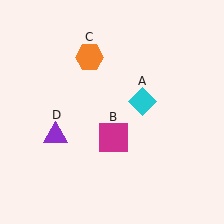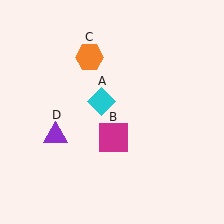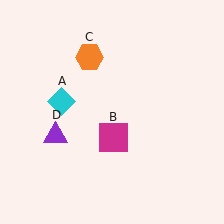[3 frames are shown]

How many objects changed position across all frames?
1 object changed position: cyan diamond (object A).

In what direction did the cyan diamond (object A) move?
The cyan diamond (object A) moved left.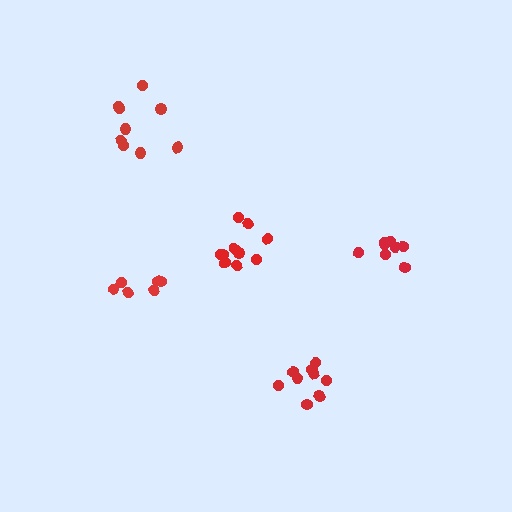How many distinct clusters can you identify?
There are 5 distinct clusters.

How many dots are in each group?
Group 1: 9 dots, Group 2: 9 dots, Group 3: 10 dots, Group 4: 6 dots, Group 5: 8 dots (42 total).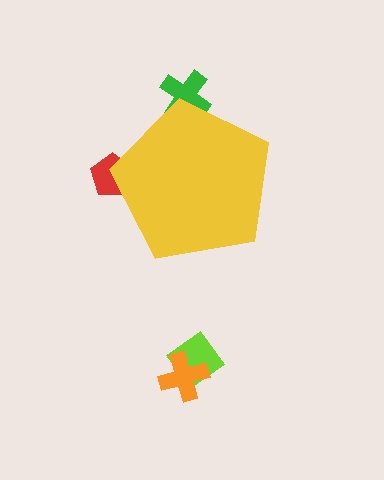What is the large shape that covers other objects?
A yellow pentagon.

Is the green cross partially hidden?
Yes, the green cross is partially hidden behind the yellow pentagon.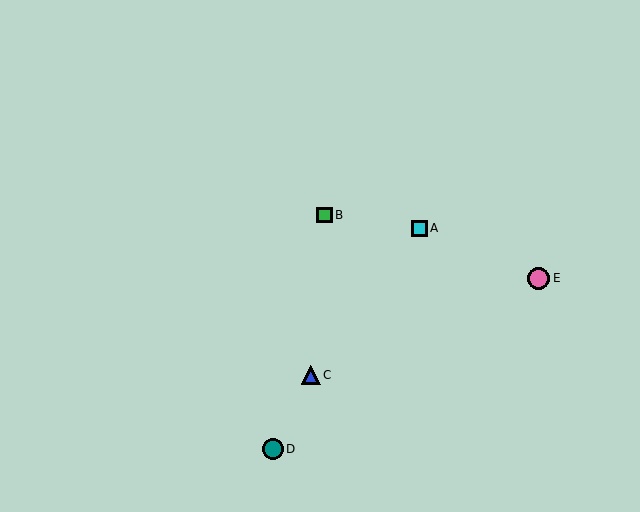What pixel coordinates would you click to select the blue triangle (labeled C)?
Click at (311, 375) to select the blue triangle C.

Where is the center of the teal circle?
The center of the teal circle is at (273, 449).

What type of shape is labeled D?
Shape D is a teal circle.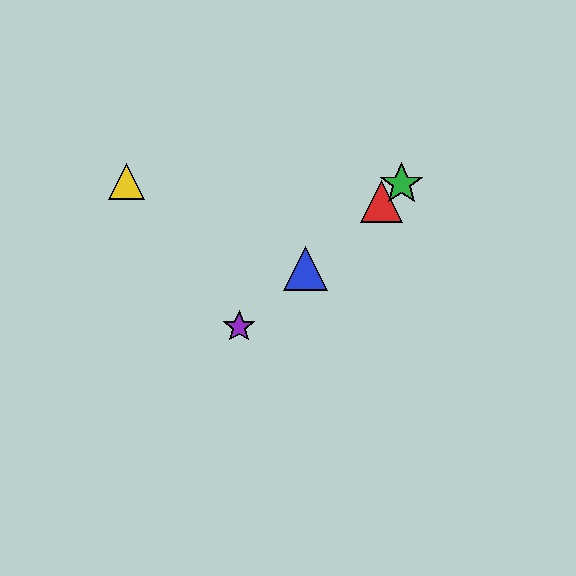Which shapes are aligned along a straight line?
The red triangle, the blue triangle, the green star, the purple star are aligned along a straight line.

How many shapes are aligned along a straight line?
4 shapes (the red triangle, the blue triangle, the green star, the purple star) are aligned along a straight line.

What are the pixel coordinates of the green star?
The green star is at (402, 184).